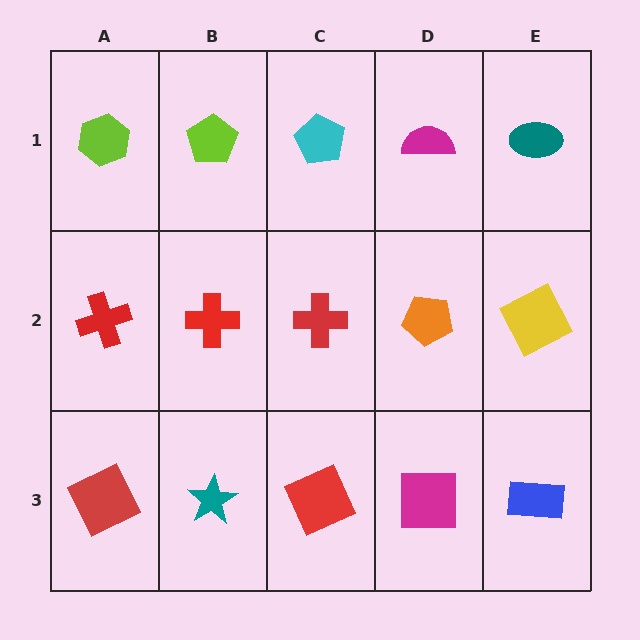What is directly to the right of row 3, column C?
A magenta square.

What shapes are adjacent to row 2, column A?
A lime hexagon (row 1, column A), a red square (row 3, column A), a red cross (row 2, column B).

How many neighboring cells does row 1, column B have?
3.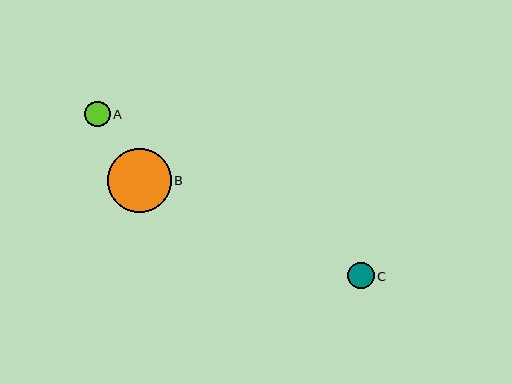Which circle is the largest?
Circle B is the largest with a size of approximately 64 pixels.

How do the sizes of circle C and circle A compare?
Circle C and circle A are approximately the same size.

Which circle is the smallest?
Circle A is the smallest with a size of approximately 26 pixels.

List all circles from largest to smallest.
From largest to smallest: B, C, A.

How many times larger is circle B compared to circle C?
Circle B is approximately 2.4 times the size of circle C.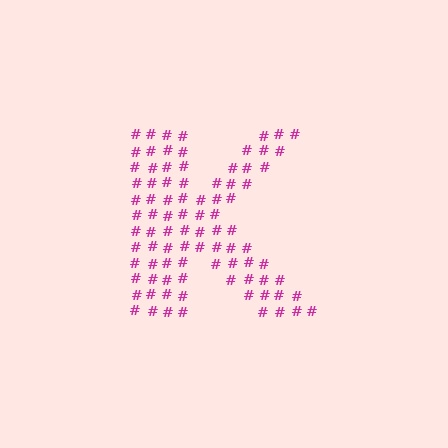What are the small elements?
The small elements are hash symbols.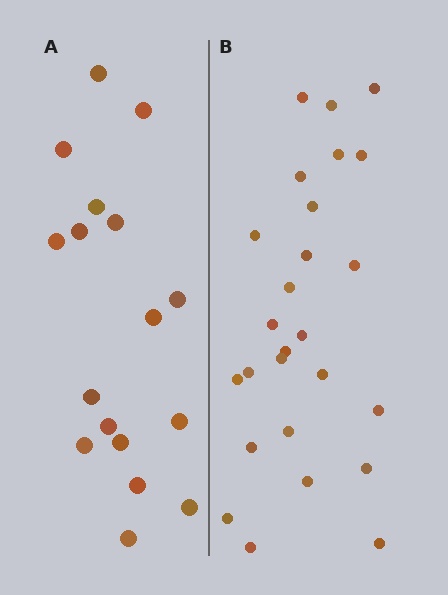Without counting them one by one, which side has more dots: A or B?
Region B (the right region) has more dots.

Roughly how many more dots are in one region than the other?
Region B has roughly 8 or so more dots than region A.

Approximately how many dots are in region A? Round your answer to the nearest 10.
About 20 dots. (The exact count is 17, which rounds to 20.)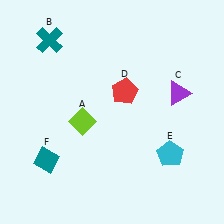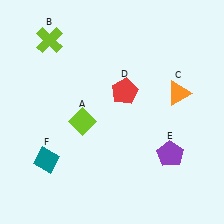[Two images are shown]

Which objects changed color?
B changed from teal to lime. C changed from purple to orange. E changed from cyan to purple.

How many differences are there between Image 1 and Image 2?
There are 3 differences between the two images.